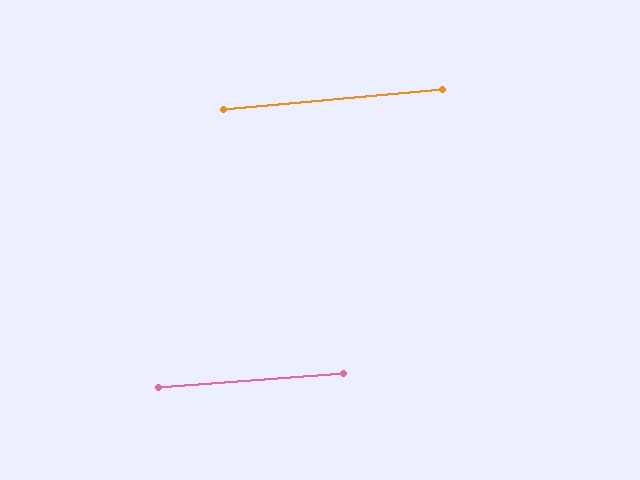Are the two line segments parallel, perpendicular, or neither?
Parallel — their directions differ by only 1.0°.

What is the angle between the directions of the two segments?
Approximately 1 degree.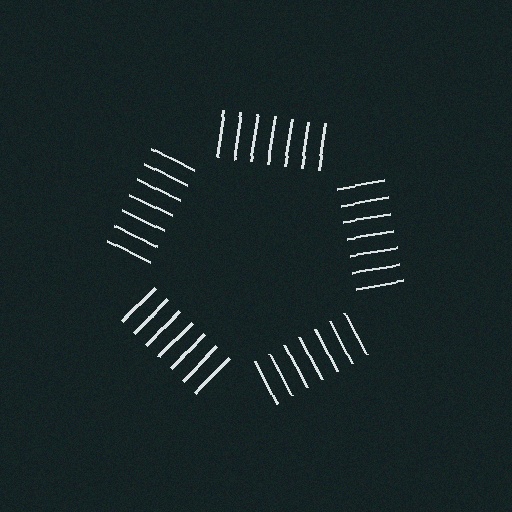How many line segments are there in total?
35 — 7 along each of the 5 edges.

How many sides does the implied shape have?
5 sides — the line-ends trace a pentagon.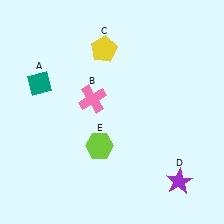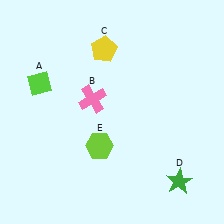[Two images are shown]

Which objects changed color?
A changed from teal to lime. D changed from purple to green.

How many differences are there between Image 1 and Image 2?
There are 2 differences between the two images.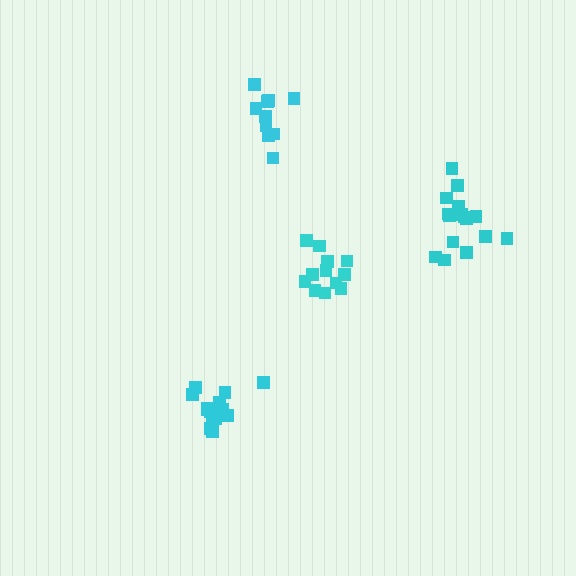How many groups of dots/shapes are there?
There are 4 groups.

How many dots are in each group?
Group 1: 16 dots, Group 2: 12 dots, Group 3: 16 dots, Group 4: 10 dots (54 total).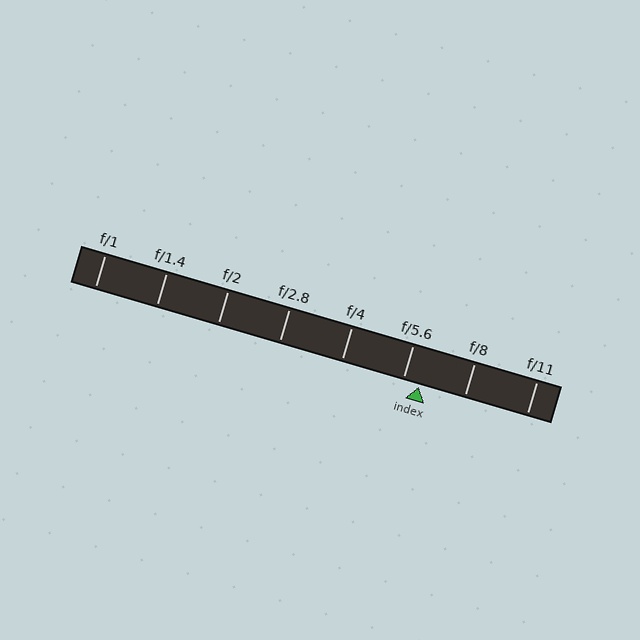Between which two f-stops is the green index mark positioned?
The index mark is between f/5.6 and f/8.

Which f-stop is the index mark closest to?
The index mark is closest to f/5.6.